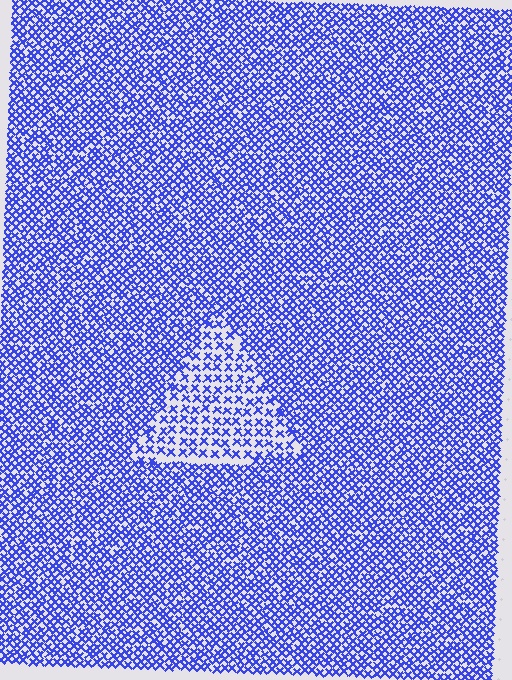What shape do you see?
I see a triangle.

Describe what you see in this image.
The image contains small blue elements arranged at two different densities. A triangle-shaped region is visible where the elements are less densely packed than the surrounding area.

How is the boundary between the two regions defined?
The boundary is defined by a change in element density (approximately 1.8x ratio). All elements are the same color, size, and shape.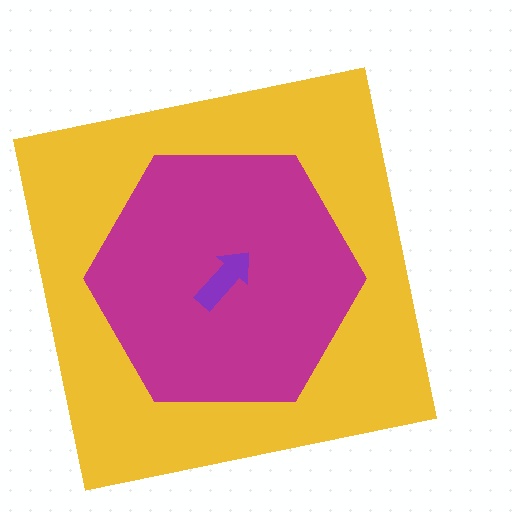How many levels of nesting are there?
3.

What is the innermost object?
The purple arrow.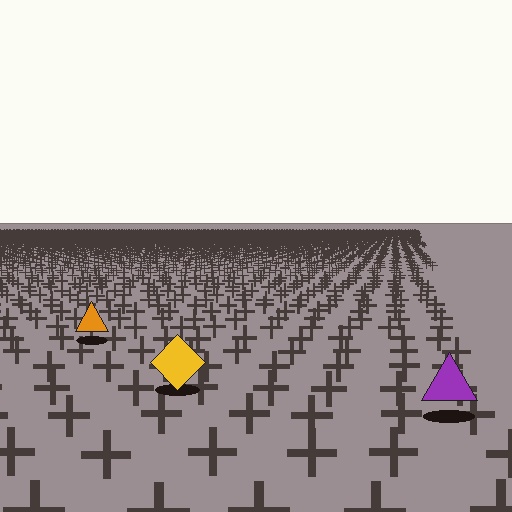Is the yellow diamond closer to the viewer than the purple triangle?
No. The purple triangle is closer — you can tell from the texture gradient: the ground texture is coarser near it.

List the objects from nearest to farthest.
From nearest to farthest: the purple triangle, the yellow diamond, the orange triangle.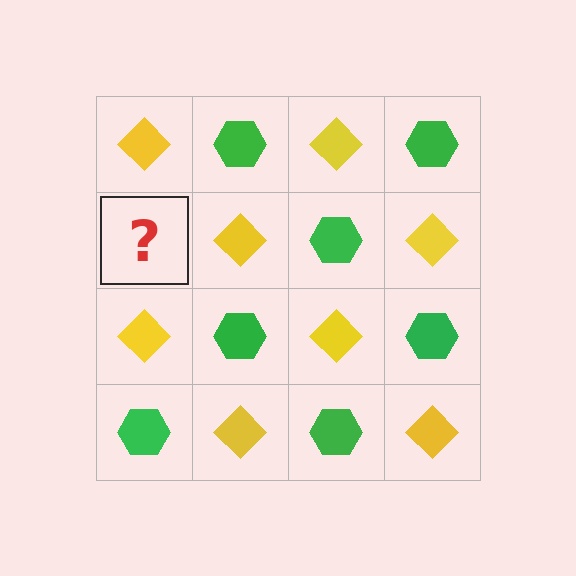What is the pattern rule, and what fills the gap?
The rule is that it alternates yellow diamond and green hexagon in a checkerboard pattern. The gap should be filled with a green hexagon.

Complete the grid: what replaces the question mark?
The question mark should be replaced with a green hexagon.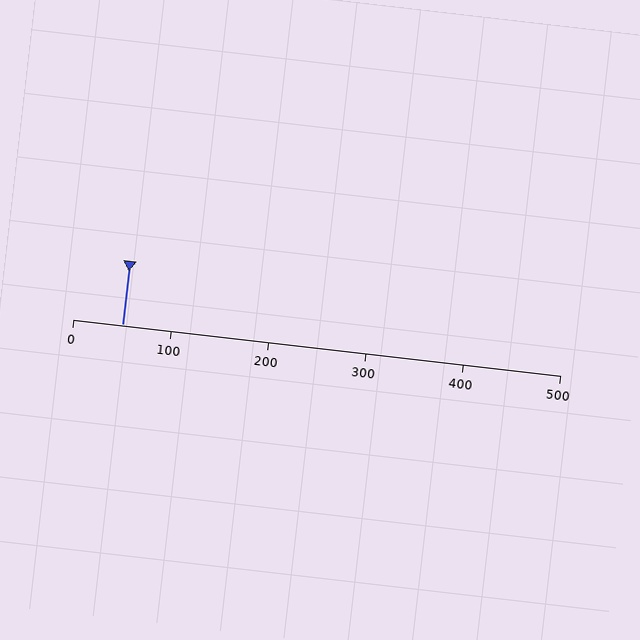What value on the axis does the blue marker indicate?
The marker indicates approximately 50.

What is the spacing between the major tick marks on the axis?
The major ticks are spaced 100 apart.